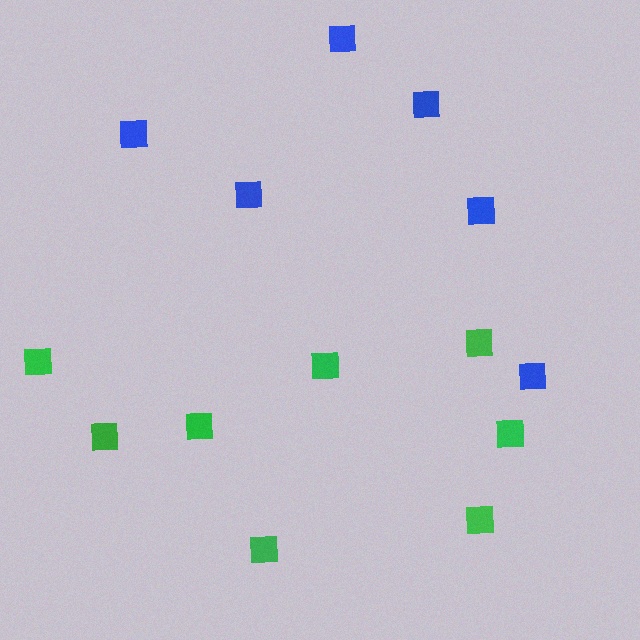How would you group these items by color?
There are 2 groups: one group of blue squares (6) and one group of green squares (8).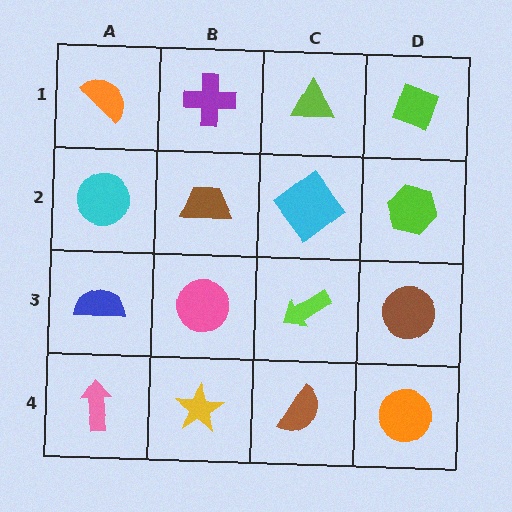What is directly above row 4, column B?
A pink circle.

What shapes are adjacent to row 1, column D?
A lime hexagon (row 2, column D), a lime triangle (row 1, column C).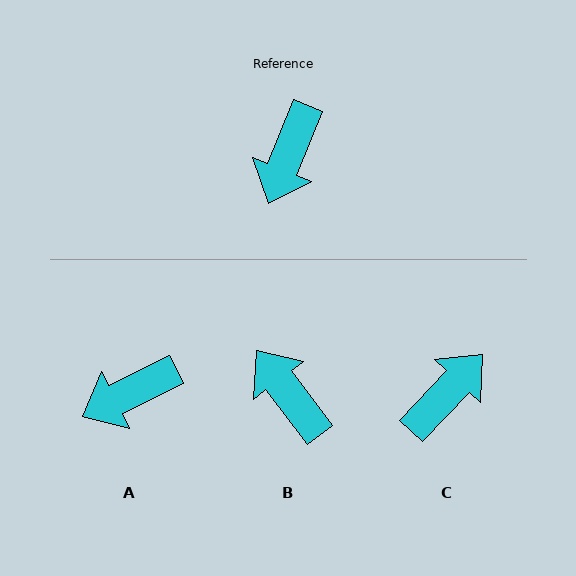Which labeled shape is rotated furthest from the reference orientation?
C, about 159 degrees away.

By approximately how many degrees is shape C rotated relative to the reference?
Approximately 159 degrees counter-clockwise.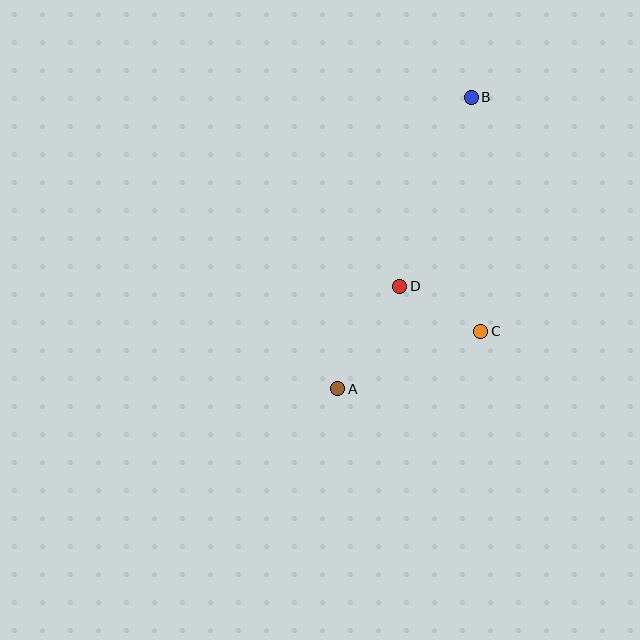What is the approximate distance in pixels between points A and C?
The distance between A and C is approximately 154 pixels.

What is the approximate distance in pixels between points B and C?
The distance between B and C is approximately 234 pixels.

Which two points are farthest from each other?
Points A and B are farthest from each other.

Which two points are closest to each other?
Points C and D are closest to each other.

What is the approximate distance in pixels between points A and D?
The distance between A and D is approximately 120 pixels.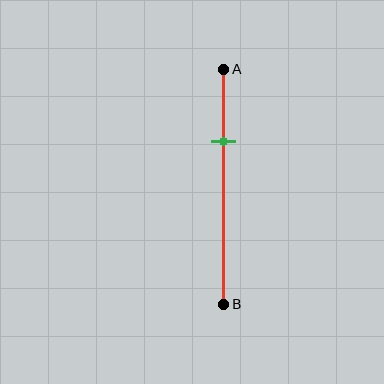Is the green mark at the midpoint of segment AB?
No, the mark is at about 30% from A, not at the 50% midpoint.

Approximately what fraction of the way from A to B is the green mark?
The green mark is approximately 30% of the way from A to B.